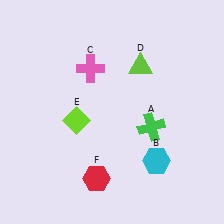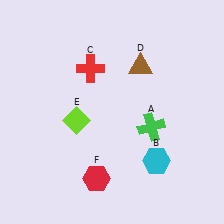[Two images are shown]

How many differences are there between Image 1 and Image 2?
There are 2 differences between the two images.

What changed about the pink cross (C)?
In Image 1, C is pink. In Image 2, it changed to red.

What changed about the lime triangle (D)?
In Image 1, D is lime. In Image 2, it changed to brown.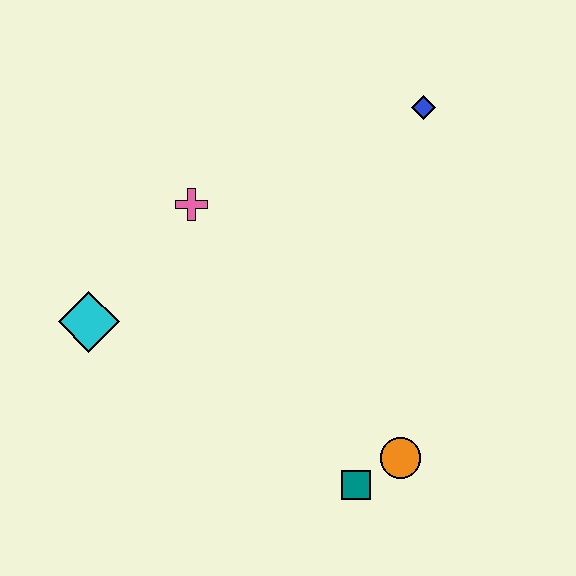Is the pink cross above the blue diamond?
No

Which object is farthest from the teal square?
The blue diamond is farthest from the teal square.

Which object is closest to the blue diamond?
The pink cross is closest to the blue diamond.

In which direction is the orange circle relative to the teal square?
The orange circle is to the right of the teal square.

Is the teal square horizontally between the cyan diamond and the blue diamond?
Yes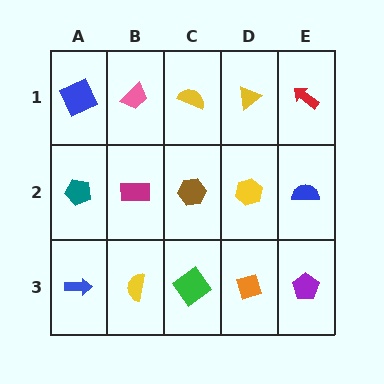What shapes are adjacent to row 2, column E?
A red arrow (row 1, column E), a purple pentagon (row 3, column E), a yellow hexagon (row 2, column D).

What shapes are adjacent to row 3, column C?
A brown hexagon (row 2, column C), a yellow semicircle (row 3, column B), an orange diamond (row 3, column D).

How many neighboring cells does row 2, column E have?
3.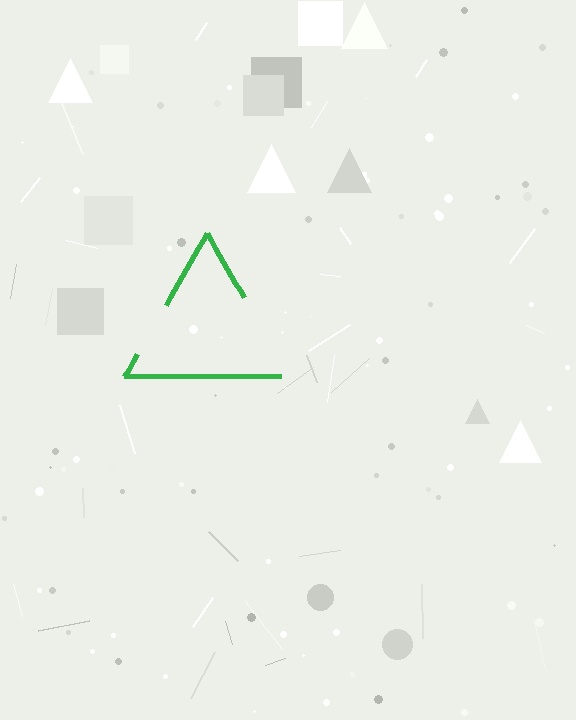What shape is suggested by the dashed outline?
The dashed outline suggests a triangle.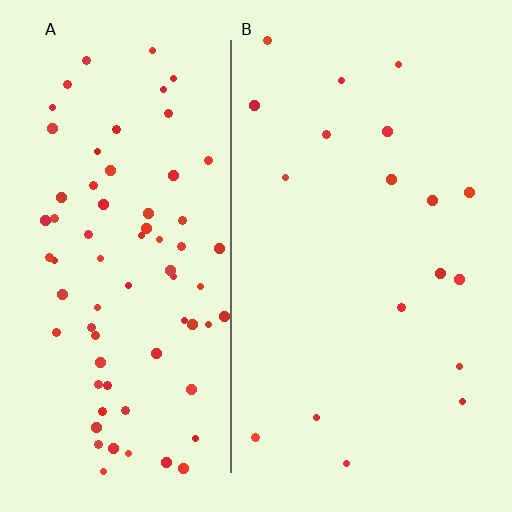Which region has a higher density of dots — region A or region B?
A (the left).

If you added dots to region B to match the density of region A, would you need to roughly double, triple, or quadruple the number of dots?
Approximately quadruple.